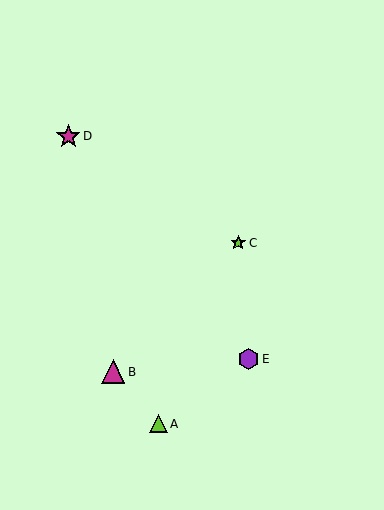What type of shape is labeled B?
Shape B is a magenta triangle.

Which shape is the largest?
The magenta star (labeled D) is the largest.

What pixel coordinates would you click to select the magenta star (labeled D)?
Click at (68, 136) to select the magenta star D.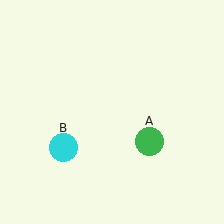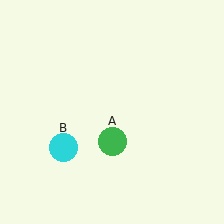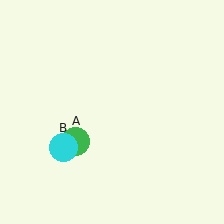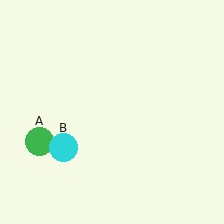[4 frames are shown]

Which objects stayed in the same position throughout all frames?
Cyan circle (object B) remained stationary.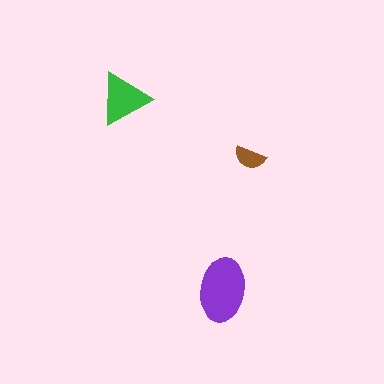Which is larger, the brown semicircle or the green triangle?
The green triangle.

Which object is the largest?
The purple ellipse.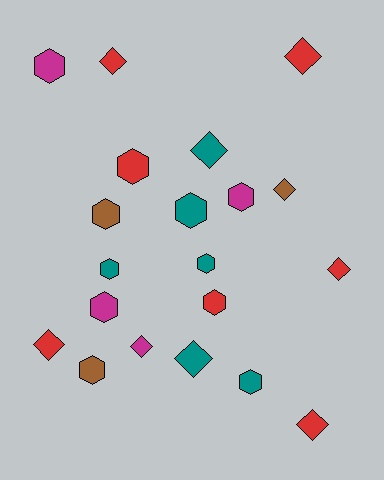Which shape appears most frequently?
Hexagon, with 11 objects.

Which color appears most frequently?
Red, with 7 objects.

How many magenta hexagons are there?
There are 3 magenta hexagons.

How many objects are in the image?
There are 20 objects.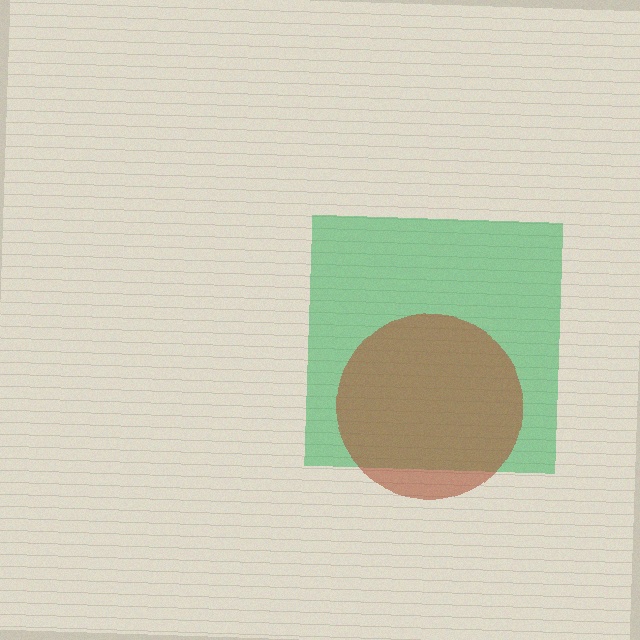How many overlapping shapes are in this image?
There are 2 overlapping shapes in the image.